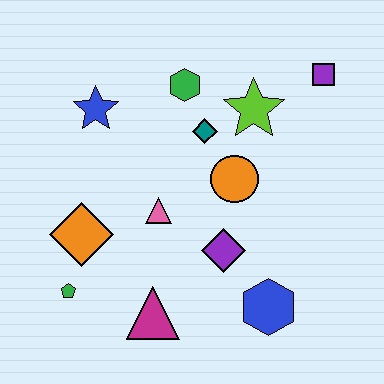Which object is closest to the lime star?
The teal diamond is closest to the lime star.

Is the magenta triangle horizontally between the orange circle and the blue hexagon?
No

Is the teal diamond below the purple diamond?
No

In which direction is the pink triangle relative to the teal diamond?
The pink triangle is below the teal diamond.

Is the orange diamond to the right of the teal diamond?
No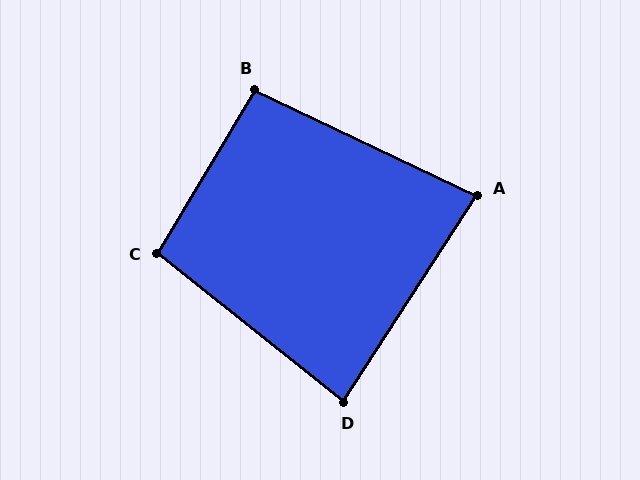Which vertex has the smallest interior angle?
A, at approximately 82 degrees.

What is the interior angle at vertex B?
Approximately 96 degrees (obtuse).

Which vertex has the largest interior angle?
C, at approximately 98 degrees.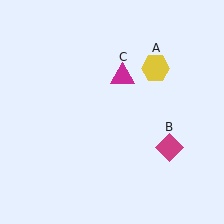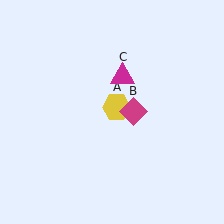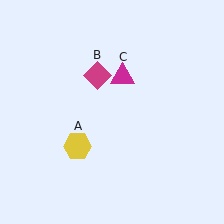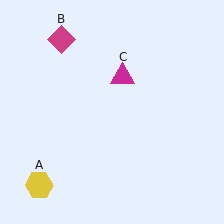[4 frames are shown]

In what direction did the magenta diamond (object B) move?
The magenta diamond (object B) moved up and to the left.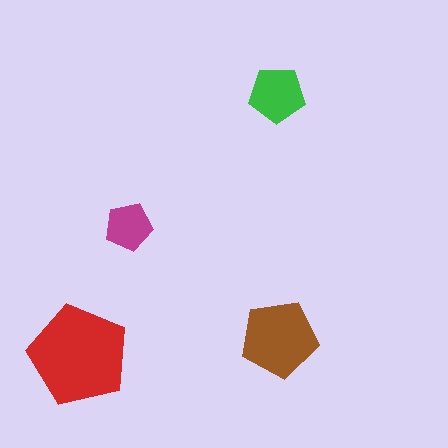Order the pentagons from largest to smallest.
the red one, the brown one, the green one, the magenta one.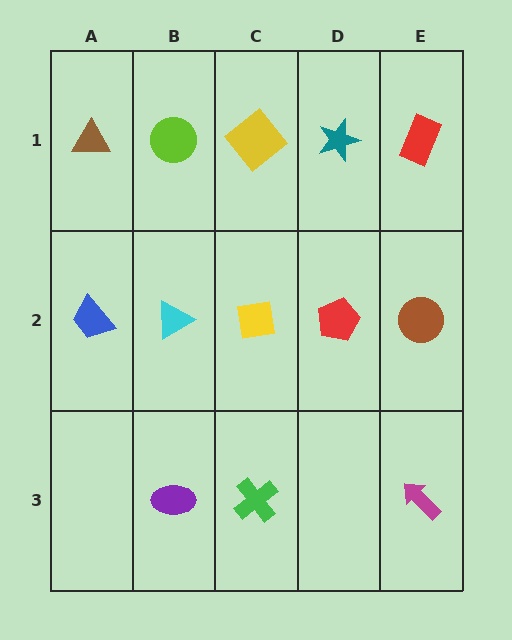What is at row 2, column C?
A yellow square.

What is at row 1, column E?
A red rectangle.